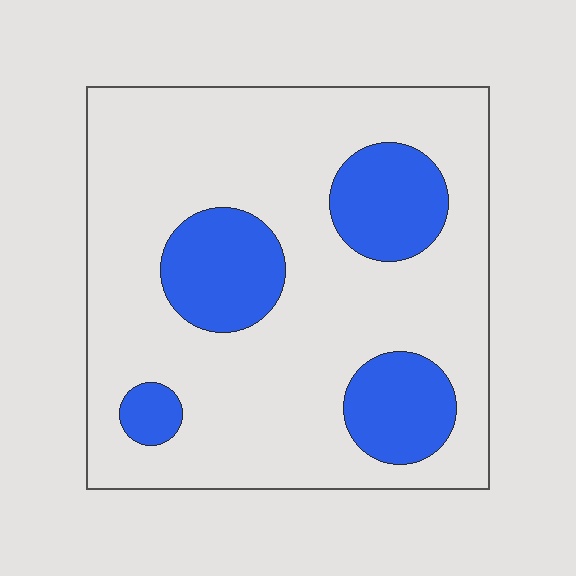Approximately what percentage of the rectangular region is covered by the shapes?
Approximately 25%.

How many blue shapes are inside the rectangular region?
4.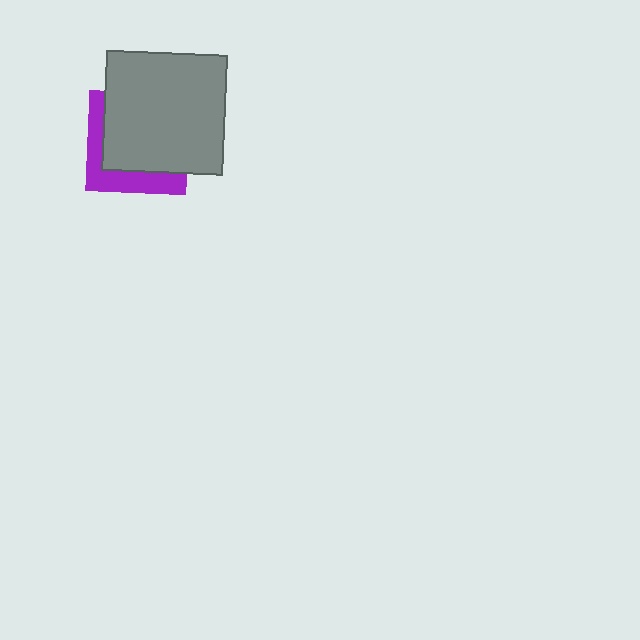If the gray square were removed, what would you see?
You would see the complete purple square.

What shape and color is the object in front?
The object in front is a gray square.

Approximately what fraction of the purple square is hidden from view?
Roughly 66% of the purple square is hidden behind the gray square.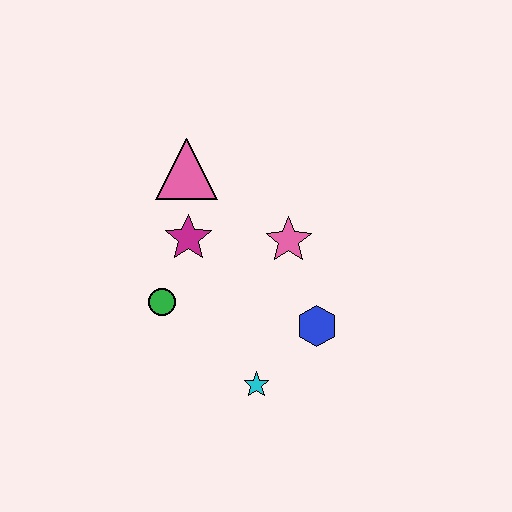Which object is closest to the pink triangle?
The magenta star is closest to the pink triangle.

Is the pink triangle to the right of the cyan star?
No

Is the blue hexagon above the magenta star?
No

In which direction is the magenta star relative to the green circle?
The magenta star is above the green circle.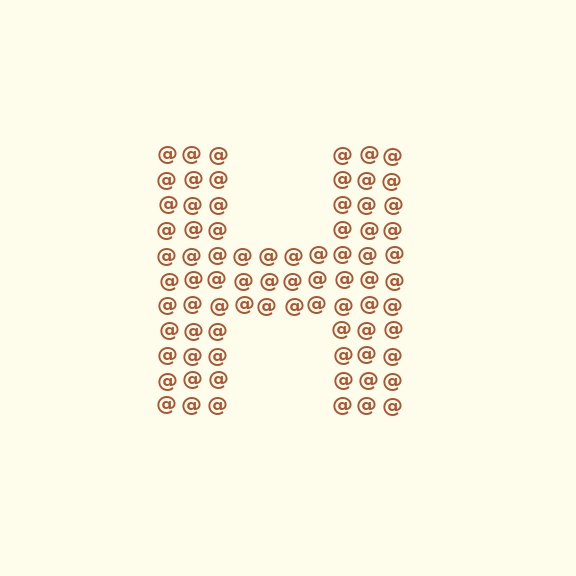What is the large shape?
The large shape is the letter H.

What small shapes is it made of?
It is made of small at signs.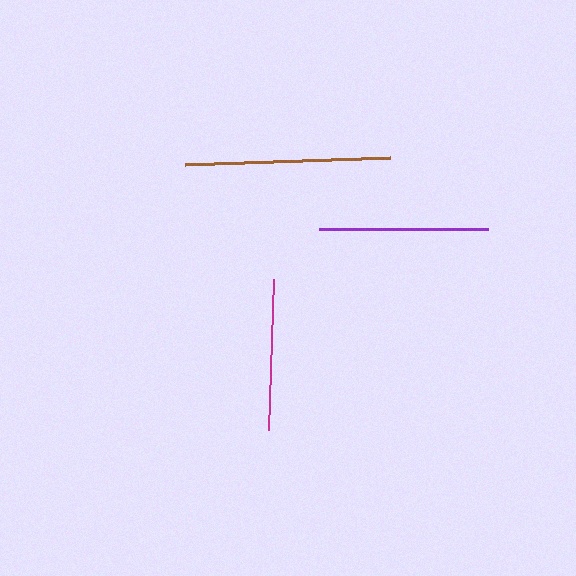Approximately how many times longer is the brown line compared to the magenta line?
The brown line is approximately 1.4 times the length of the magenta line.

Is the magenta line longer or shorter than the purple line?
The purple line is longer than the magenta line.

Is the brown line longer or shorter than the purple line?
The brown line is longer than the purple line.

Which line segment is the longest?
The brown line is the longest at approximately 206 pixels.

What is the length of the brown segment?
The brown segment is approximately 206 pixels long.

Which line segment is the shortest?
The magenta line is the shortest at approximately 152 pixels.